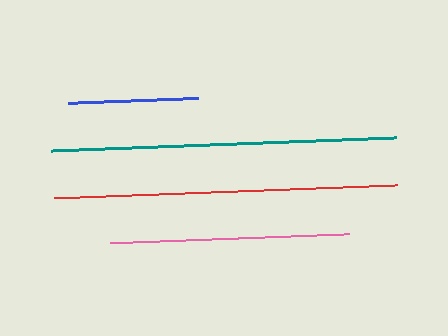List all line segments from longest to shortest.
From longest to shortest: teal, red, pink, blue.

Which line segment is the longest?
The teal line is the longest at approximately 346 pixels.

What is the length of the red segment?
The red segment is approximately 342 pixels long.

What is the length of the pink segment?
The pink segment is approximately 239 pixels long.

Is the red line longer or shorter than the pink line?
The red line is longer than the pink line.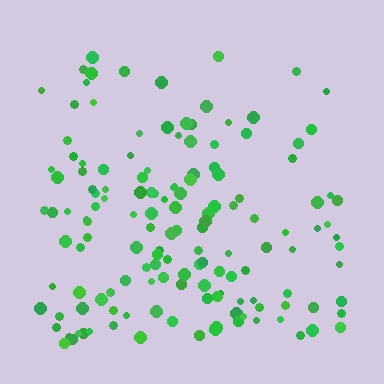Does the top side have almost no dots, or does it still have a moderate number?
Still a moderate number, just noticeably fewer than the bottom.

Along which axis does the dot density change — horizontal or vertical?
Vertical.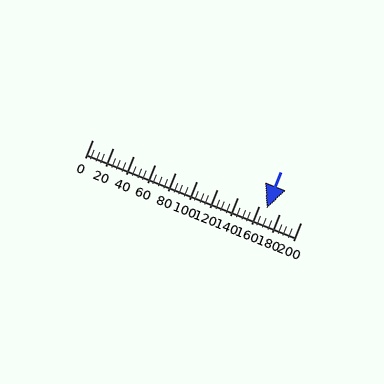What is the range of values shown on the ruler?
The ruler shows values from 0 to 200.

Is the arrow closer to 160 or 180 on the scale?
The arrow is closer to 160.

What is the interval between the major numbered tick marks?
The major tick marks are spaced 20 units apart.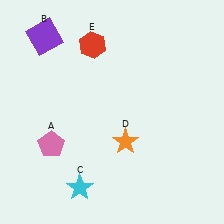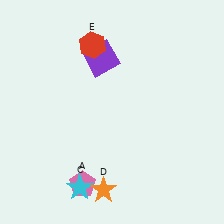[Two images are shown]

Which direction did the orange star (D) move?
The orange star (D) moved down.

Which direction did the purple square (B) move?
The purple square (B) moved right.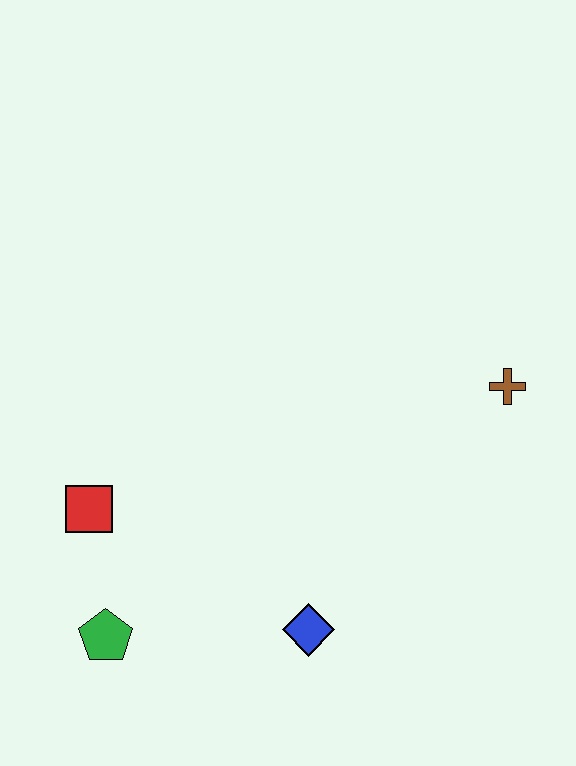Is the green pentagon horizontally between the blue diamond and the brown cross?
No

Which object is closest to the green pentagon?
The red square is closest to the green pentagon.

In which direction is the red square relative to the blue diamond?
The red square is to the left of the blue diamond.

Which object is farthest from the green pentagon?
The brown cross is farthest from the green pentagon.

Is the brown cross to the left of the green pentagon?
No